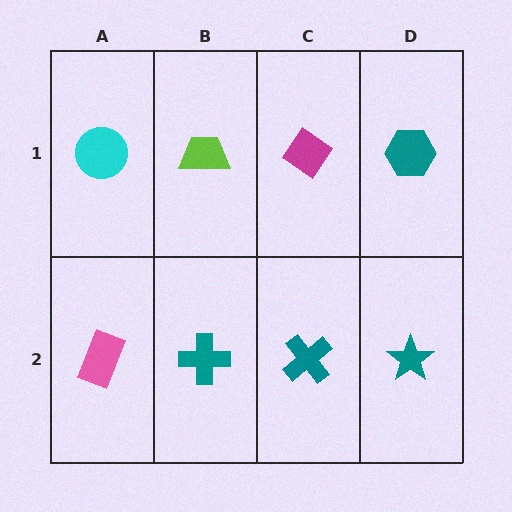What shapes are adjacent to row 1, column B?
A teal cross (row 2, column B), a cyan circle (row 1, column A), a magenta diamond (row 1, column C).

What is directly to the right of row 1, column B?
A magenta diamond.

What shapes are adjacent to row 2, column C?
A magenta diamond (row 1, column C), a teal cross (row 2, column B), a teal star (row 2, column D).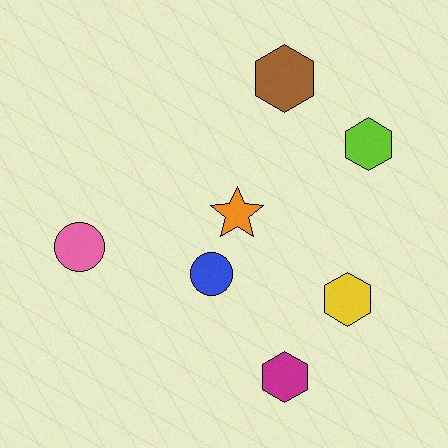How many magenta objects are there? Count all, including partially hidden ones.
There is 1 magenta object.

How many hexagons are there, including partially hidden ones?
There are 4 hexagons.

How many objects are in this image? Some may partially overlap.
There are 7 objects.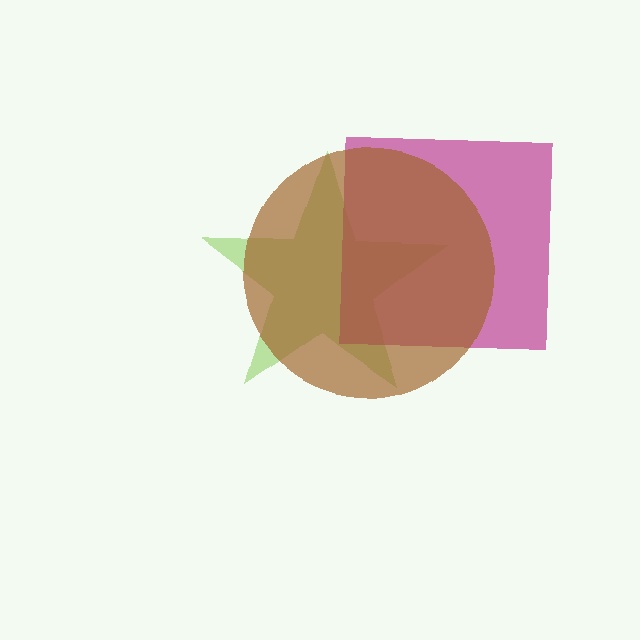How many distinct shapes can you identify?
There are 3 distinct shapes: a lime star, a magenta square, a brown circle.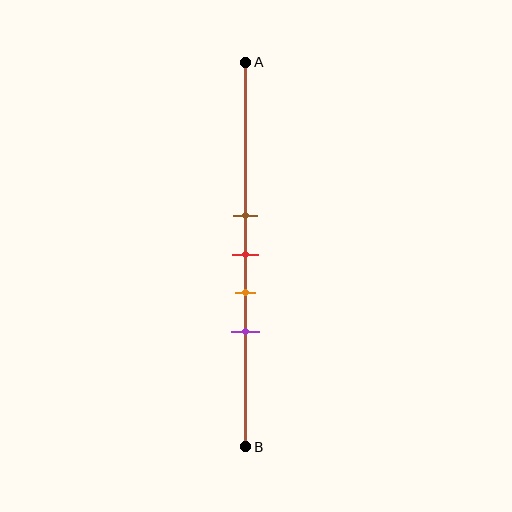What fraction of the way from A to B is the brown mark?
The brown mark is approximately 40% (0.4) of the way from A to B.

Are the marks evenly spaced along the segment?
Yes, the marks are approximately evenly spaced.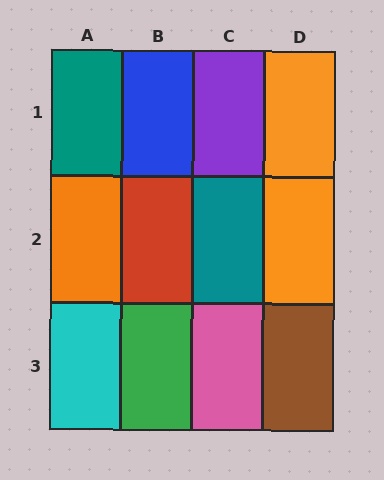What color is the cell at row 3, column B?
Green.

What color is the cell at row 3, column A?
Cyan.